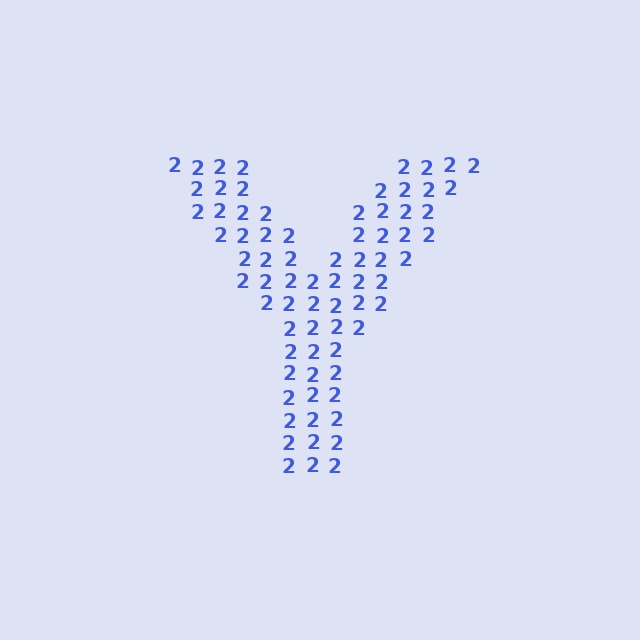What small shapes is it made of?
It is made of small digit 2's.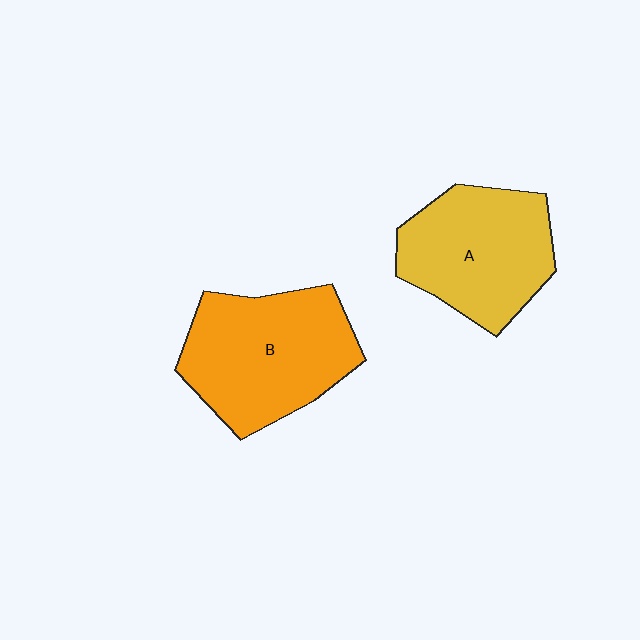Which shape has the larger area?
Shape B (orange).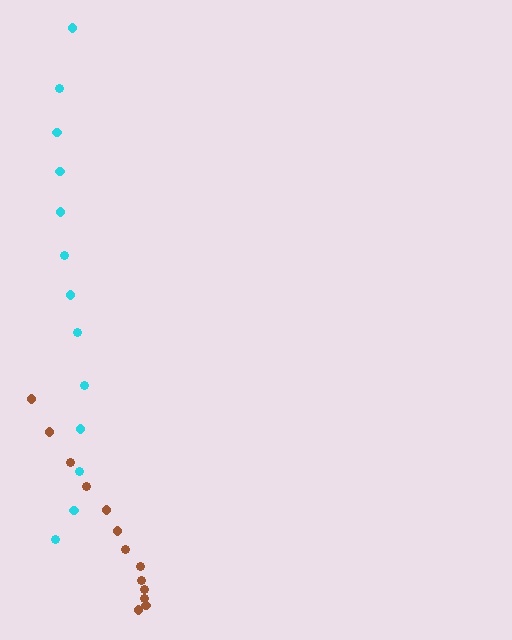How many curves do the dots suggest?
There are 2 distinct paths.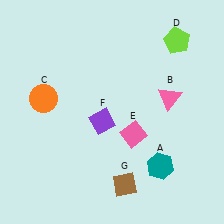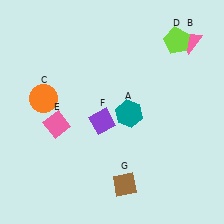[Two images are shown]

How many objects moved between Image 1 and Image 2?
3 objects moved between the two images.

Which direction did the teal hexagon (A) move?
The teal hexagon (A) moved up.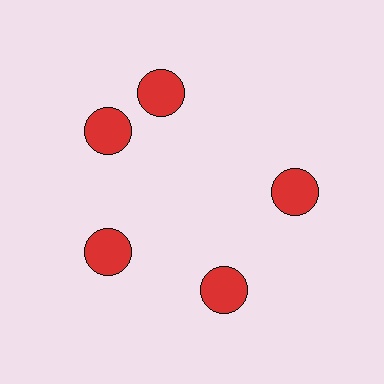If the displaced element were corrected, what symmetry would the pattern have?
It would have 5-fold rotational symmetry — the pattern would map onto itself every 72 degrees.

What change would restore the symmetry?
The symmetry would be restored by rotating it back into even spacing with its neighbors so that all 5 circles sit at equal angles and equal distance from the center.